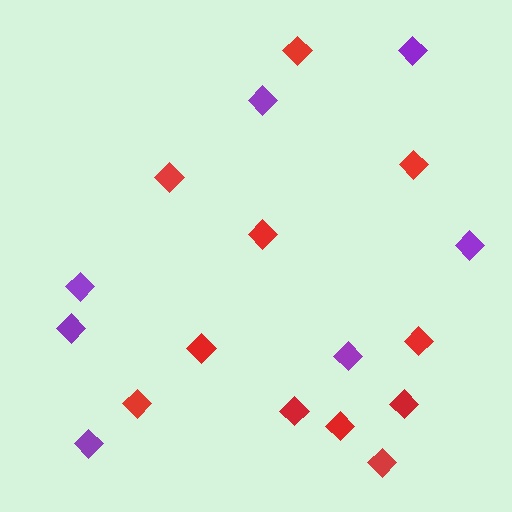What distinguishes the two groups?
There are 2 groups: one group of purple diamonds (7) and one group of red diamonds (11).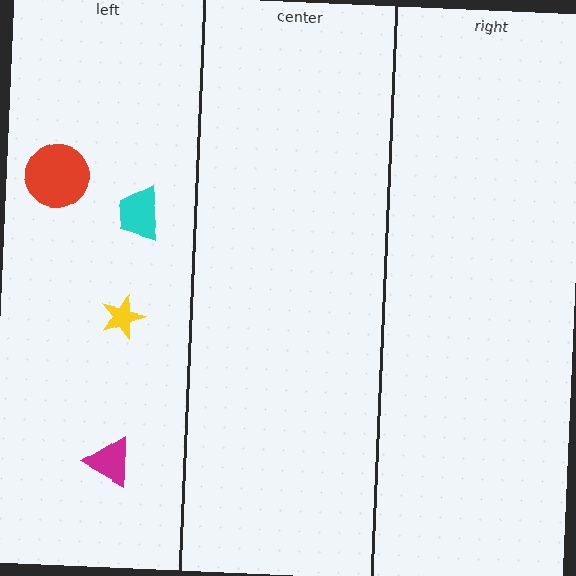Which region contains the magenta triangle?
The left region.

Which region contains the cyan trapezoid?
The left region.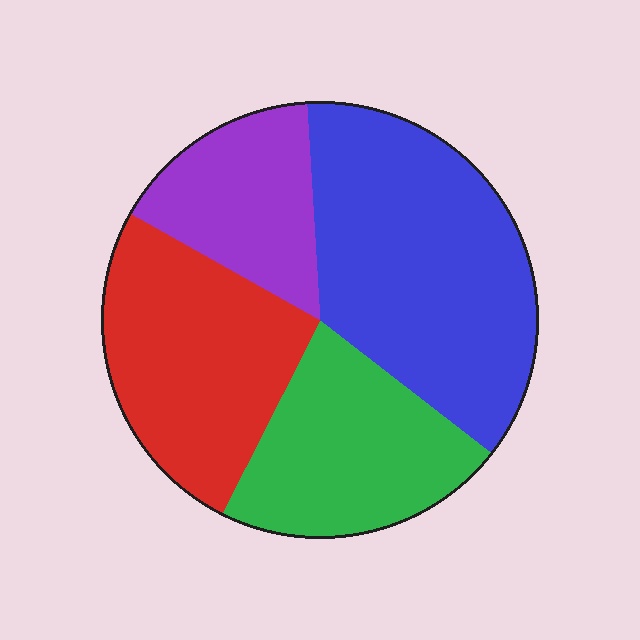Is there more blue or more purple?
Blue.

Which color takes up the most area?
Blue, at roughly 35%.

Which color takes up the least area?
Purple, at roughly 15%.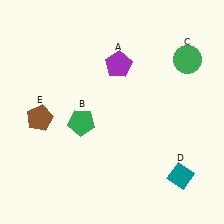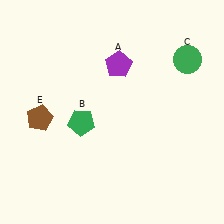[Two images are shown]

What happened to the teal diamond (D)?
The teal diamond (D) was removed in Image 2. It was in the bottom-right area of Image 1.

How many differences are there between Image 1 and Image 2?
There is 1 difference between the two images.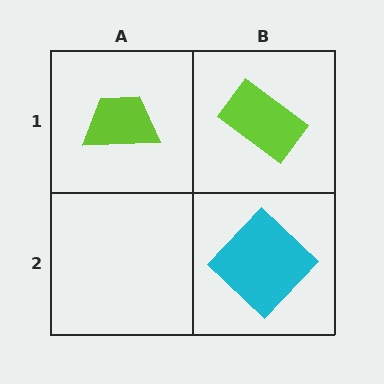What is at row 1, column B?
A lime rectangle.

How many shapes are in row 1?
2 shapes.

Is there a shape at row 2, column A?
No, that cell is empty.